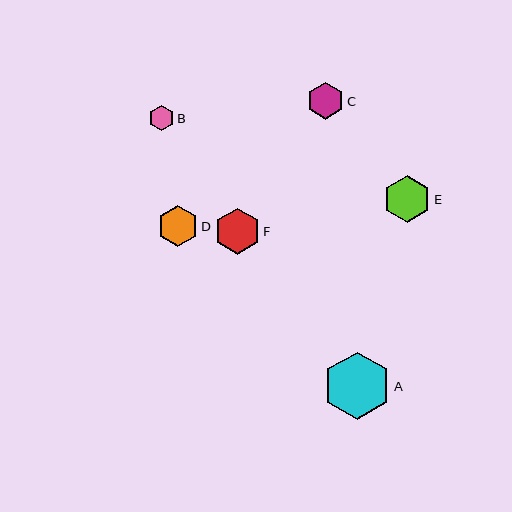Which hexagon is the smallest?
Hexagon B is the smallest with a size of approximately 25 pixels.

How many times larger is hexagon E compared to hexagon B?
Hexagon E is approximately 1.9 times the size of hexagon B.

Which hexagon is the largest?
Hexagon A is the largest with a size of approximately 68 pixels.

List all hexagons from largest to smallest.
From largest to smallest: A, E, F, D, C, B.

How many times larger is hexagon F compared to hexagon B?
Hexagon F is approximately 1.8 times the size of hexagon B.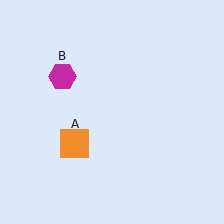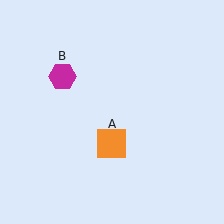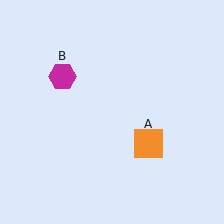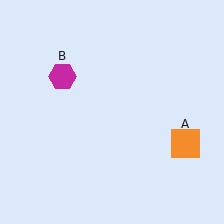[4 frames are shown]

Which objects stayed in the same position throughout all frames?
Magenta hexagon (object B) remained stationary.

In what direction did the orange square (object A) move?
The orange square (object A) moved right.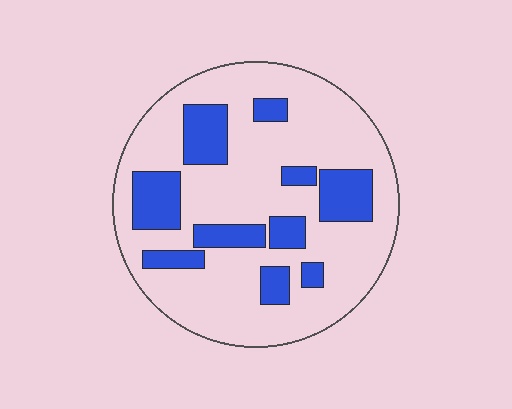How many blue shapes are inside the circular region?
10.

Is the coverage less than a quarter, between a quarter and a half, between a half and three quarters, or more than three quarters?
Less than a quarter.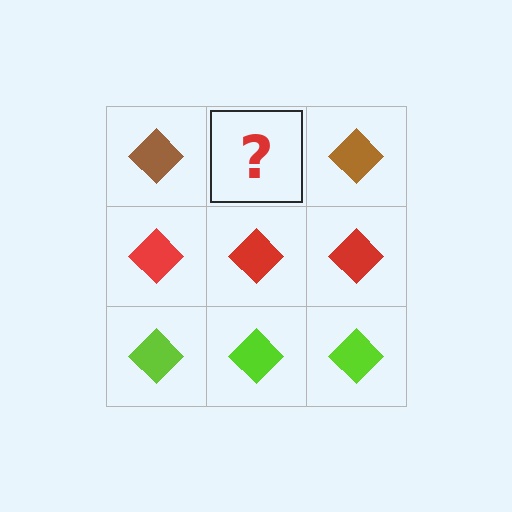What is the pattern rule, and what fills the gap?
The rule is that each row has a consistent color. The gap should be filled with a brown diamond.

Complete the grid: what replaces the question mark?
The question mark should be replaced with a brown diamond.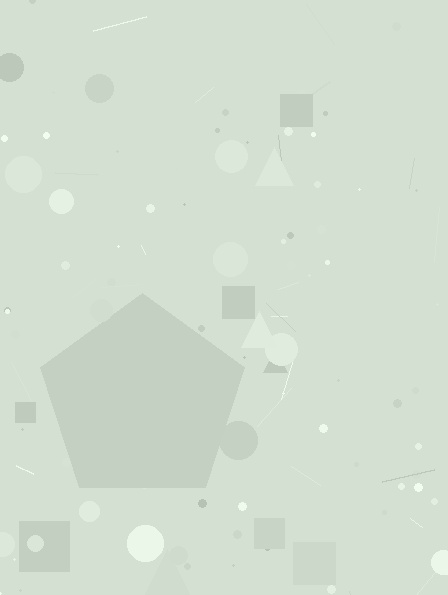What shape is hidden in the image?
A pentagon is hidden in the image.